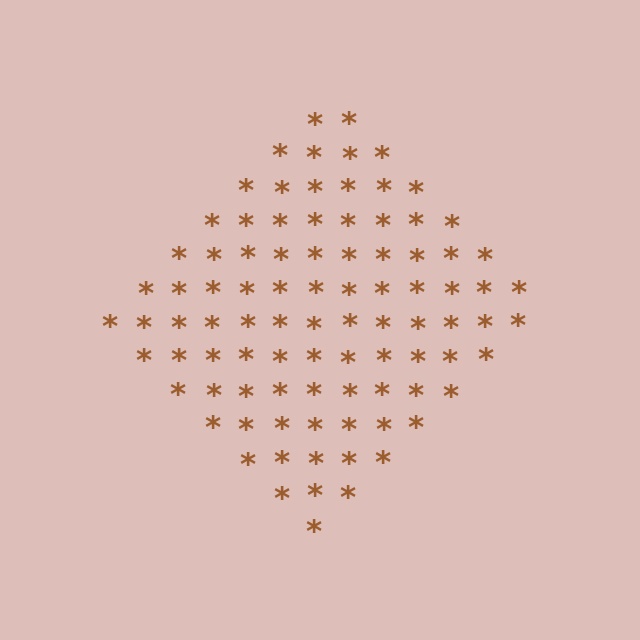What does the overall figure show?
The overall figure shows a diamond.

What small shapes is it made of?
It is made of small asterisks.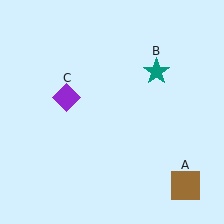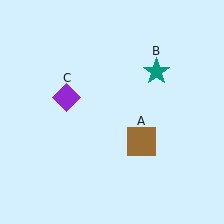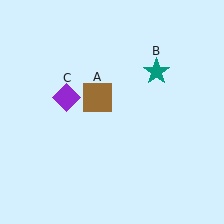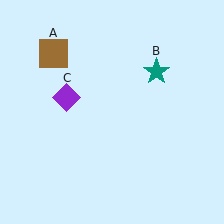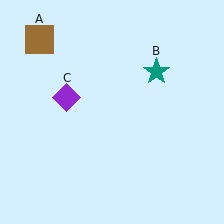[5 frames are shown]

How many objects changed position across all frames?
1 object changed position: brown square (object A).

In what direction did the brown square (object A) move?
The brown square (object A) moved up and to the left.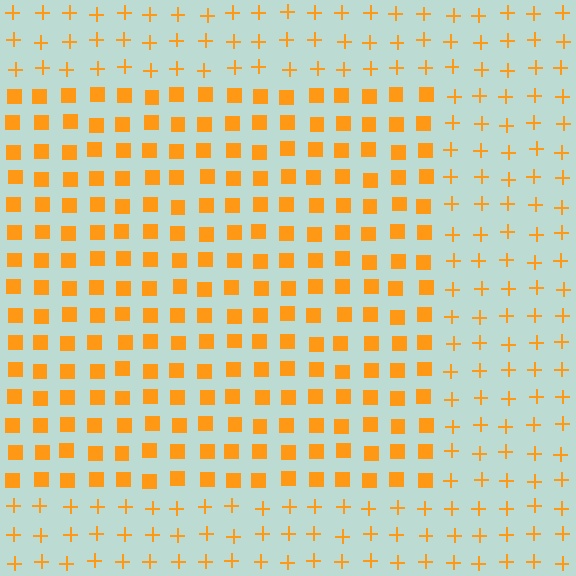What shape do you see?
I see a rectangle.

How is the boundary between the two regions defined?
The boundary is defined by a change in element shape: squares inside vs. plus signs outside. All elements share the same color and spacing.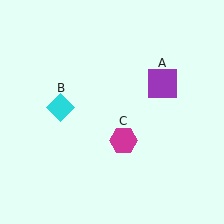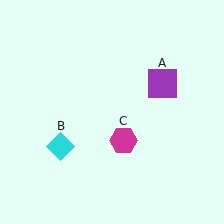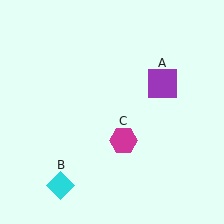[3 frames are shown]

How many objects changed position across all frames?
1 object changed position: cyan diamond (object B).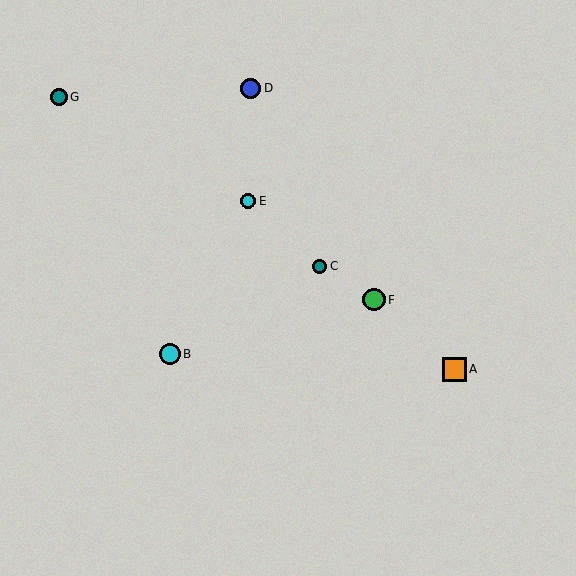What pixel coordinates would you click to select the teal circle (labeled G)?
Click at (59, 97) to select the teal circle G.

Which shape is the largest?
The orange square (labeled A) is the largest.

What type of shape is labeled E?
Shape E is a cyan circle.